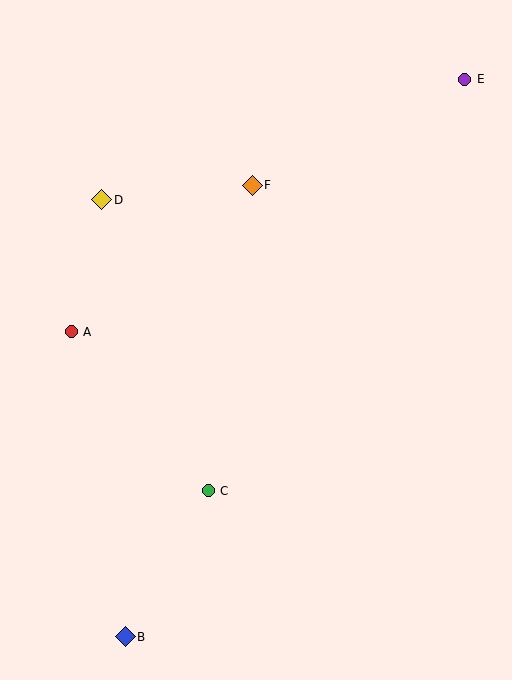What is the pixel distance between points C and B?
The distance between C and B is 168 pixels.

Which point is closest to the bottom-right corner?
Point C is closest to the bottom-right corner.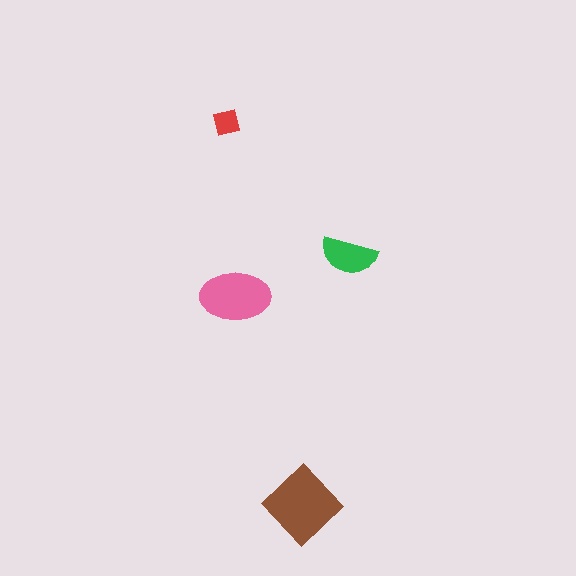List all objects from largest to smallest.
The brown diamond, the pink ellipse, the green semicircle, the red square.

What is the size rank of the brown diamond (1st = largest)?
1st.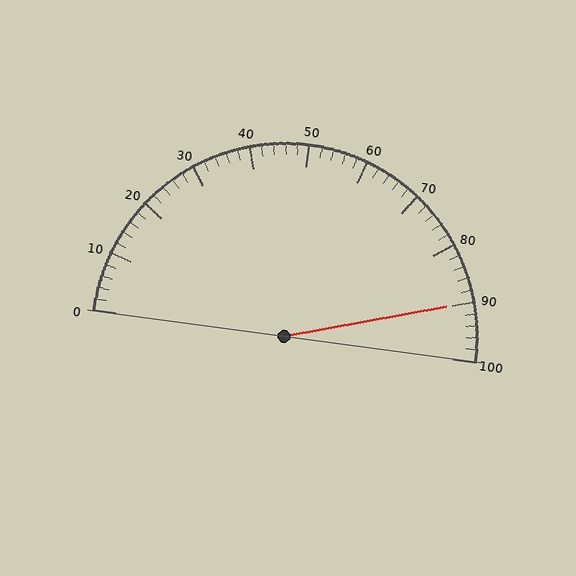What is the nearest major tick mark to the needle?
The nearest major tick mark is 90.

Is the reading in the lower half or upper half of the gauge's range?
The reading is in the upper half of the range (0 to 100).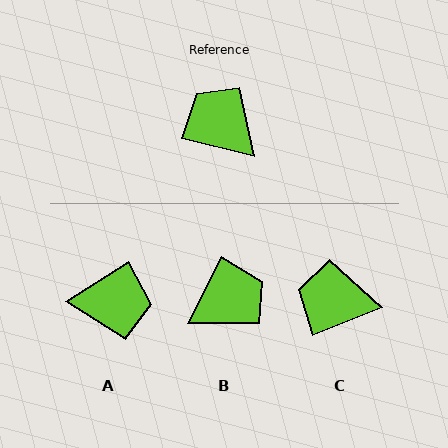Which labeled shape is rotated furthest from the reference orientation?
A, about 134 degrees away.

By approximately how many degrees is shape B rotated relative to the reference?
Approximately 102 degrees clockwise.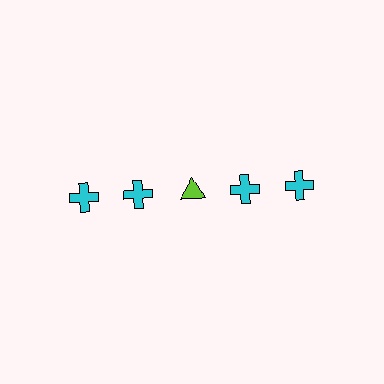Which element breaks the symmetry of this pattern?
The lime triangle in the top row, center column breaks the symmetry. All other shapes are cyan crosses.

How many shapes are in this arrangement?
There are 5 shapes arranged in a grid pattern.